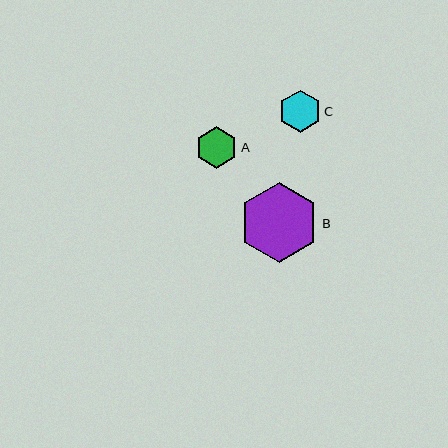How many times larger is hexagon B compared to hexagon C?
Hexagon B is approximately 1.9 times the size of hexagon C.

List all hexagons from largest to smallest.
From largest to smallest: B, C, A.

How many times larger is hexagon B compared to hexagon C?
Hexagon B is approximately 1.9 times the size of hexagon C.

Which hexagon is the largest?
Hexagon B is the largest with a size of approximately 80 pixels.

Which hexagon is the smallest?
Hexagon A is the smallest with a size of approximately 41 pixels.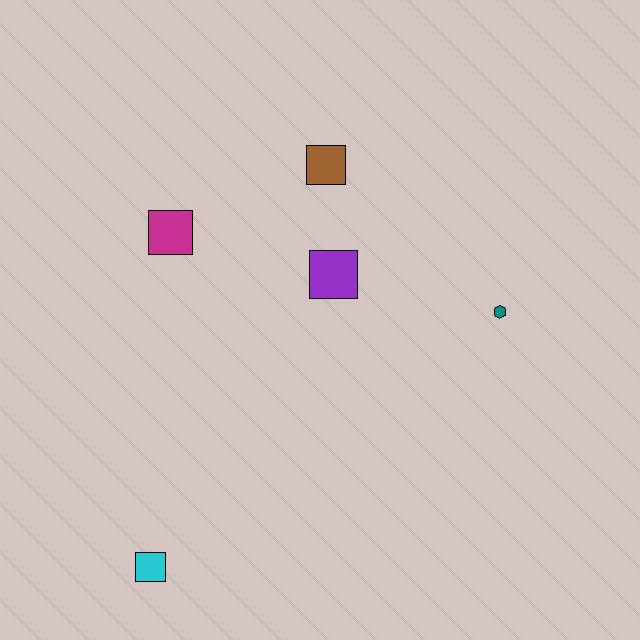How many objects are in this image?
There are 5 objects.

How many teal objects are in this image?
There is 1 teal object.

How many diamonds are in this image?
There are no diamonds.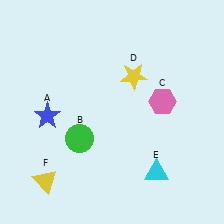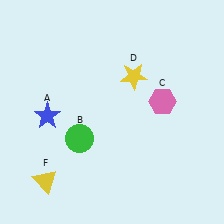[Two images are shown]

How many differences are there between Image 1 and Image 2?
There is 1 difference between the two images.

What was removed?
The cyan triangle (E) was removed in Image 2.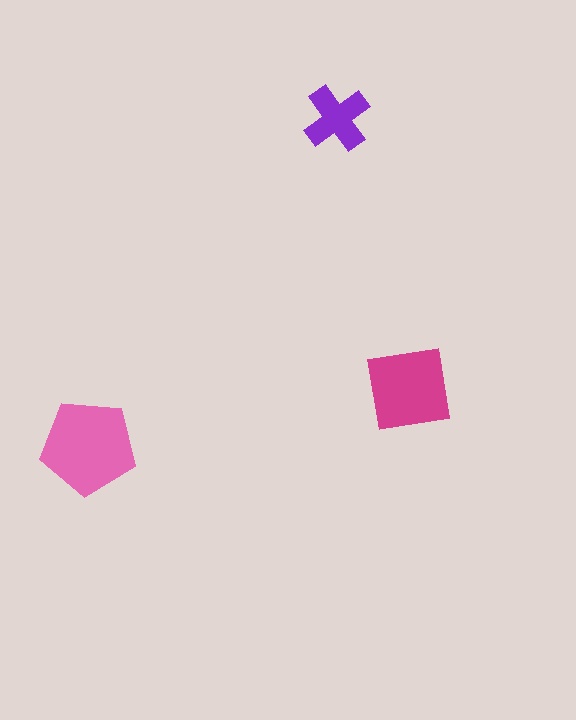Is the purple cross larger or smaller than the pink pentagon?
Smaller.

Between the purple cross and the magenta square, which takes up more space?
The magenta square.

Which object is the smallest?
The purple cross.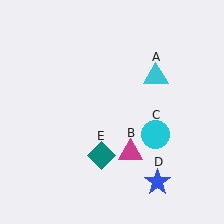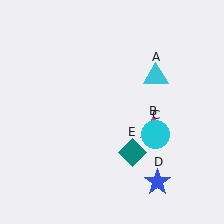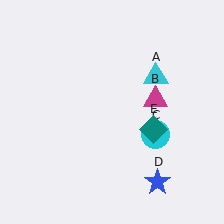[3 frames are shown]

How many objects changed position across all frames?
2 objects changed position: magenta triangle (object B), teal diamond (object E).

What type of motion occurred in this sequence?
The magenta triangle (object B), teal diamond (object E) rotated counterclockwise around the center of the scene.